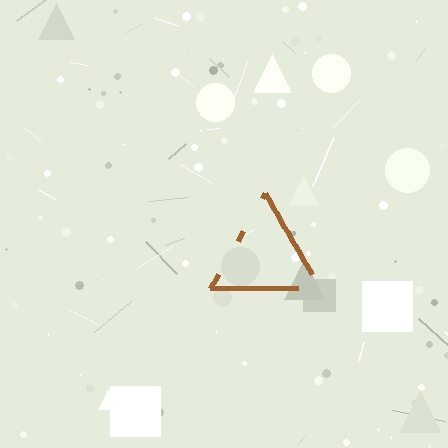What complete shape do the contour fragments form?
The contour fragments form a triangle.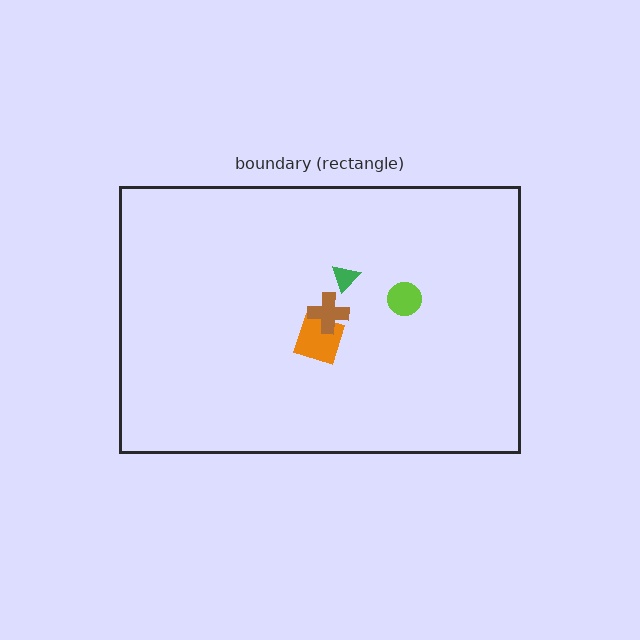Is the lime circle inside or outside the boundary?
Inside.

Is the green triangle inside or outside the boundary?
Inside.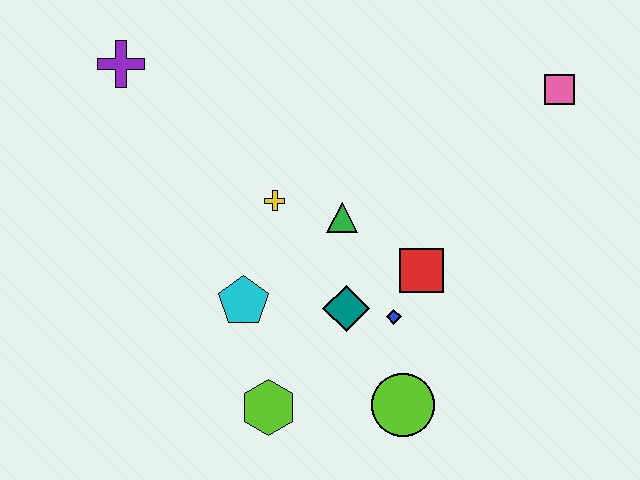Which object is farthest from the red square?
The purple cross is farthest from the red square.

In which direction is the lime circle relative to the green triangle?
The lime circle is below the green triangle.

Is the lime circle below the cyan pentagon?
Yes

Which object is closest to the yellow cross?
The green triangle is closest to the yellow cross.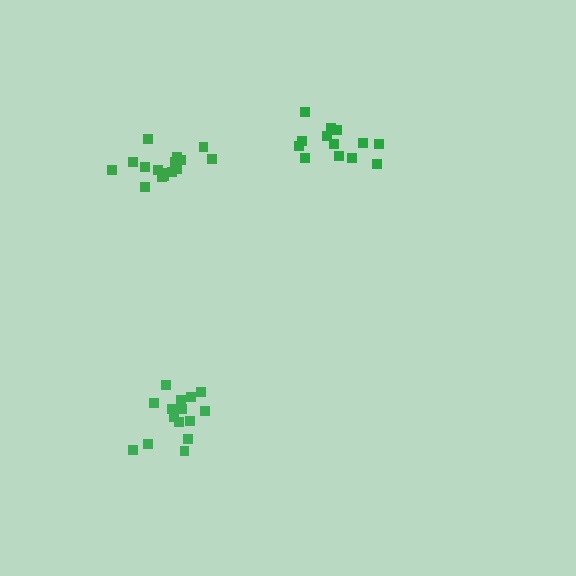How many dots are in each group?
Group 1: 16 dots, Group 2: 15 dots, Group 3: 13 dots (44 total).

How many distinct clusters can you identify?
There are 3 distinct clusters.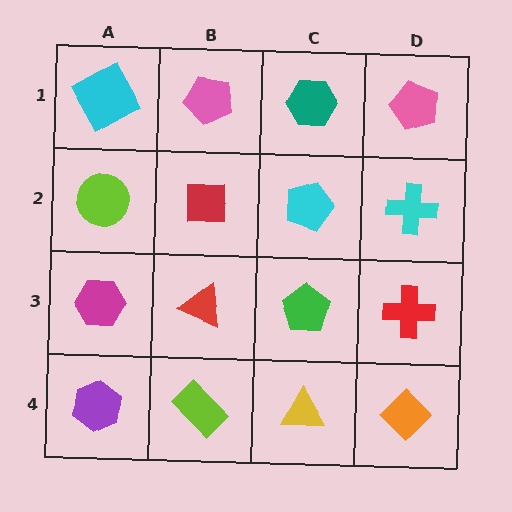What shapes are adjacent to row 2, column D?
A pink pentagon (row 1, column D), a red cross (row 3, column D), a cyan pentagon (row 2, column C).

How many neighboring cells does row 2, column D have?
3.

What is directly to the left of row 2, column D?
A cyan pentagon.